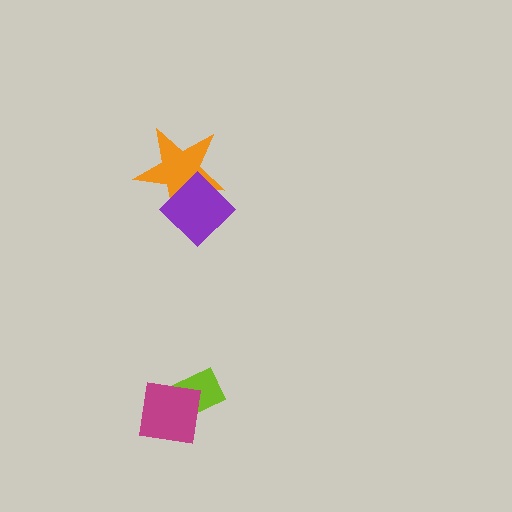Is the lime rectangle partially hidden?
Yes, it is partially covered by another shape.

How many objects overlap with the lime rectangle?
1 object overlaps with the lime rectangle.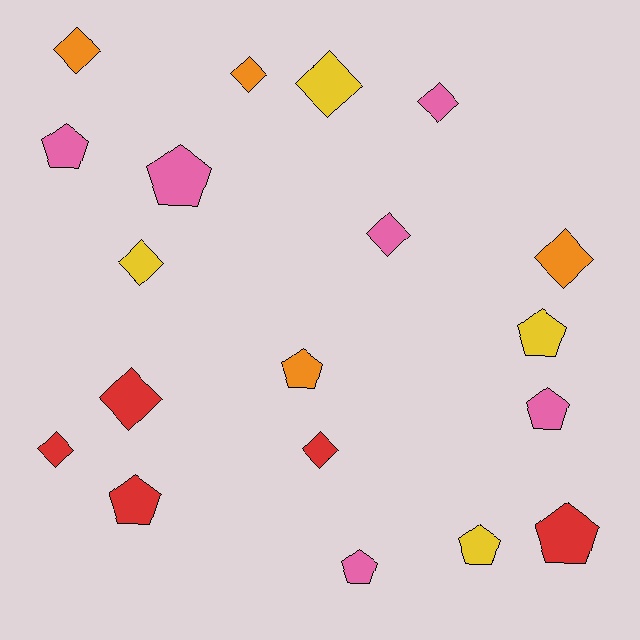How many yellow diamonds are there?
There are 2 yellow diamonds.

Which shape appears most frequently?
Diamond, with 10 objects.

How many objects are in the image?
There are 19 objects.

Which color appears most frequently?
Pink, with 6 objects.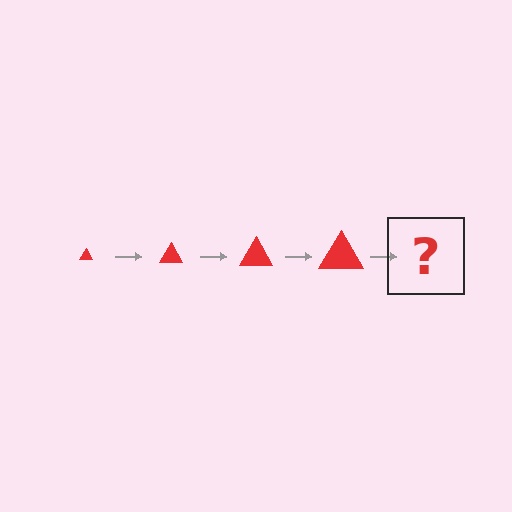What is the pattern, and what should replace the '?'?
The pattern is that the triangle gets progressively larger each step. The '?' should be a red triangle, larger than the previous one.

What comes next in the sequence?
The next element should be a red triangle, larger than the previous one.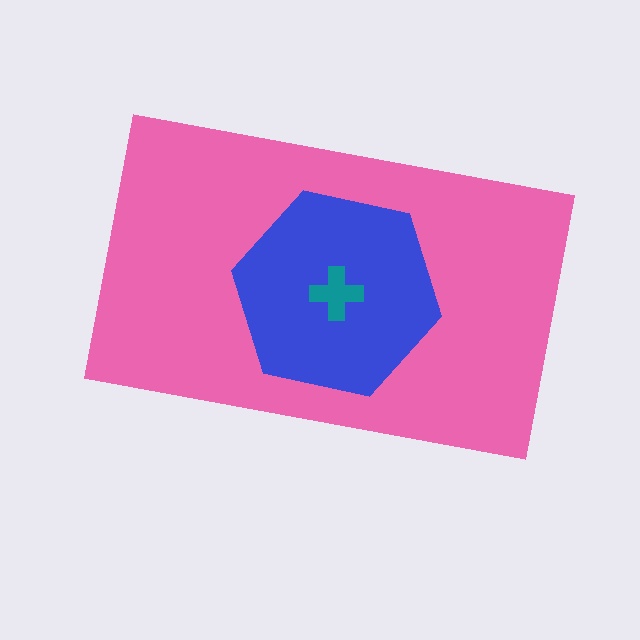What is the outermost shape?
The pink rectangle.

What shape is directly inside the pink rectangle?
The blue hexagon.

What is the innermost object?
The teal cross.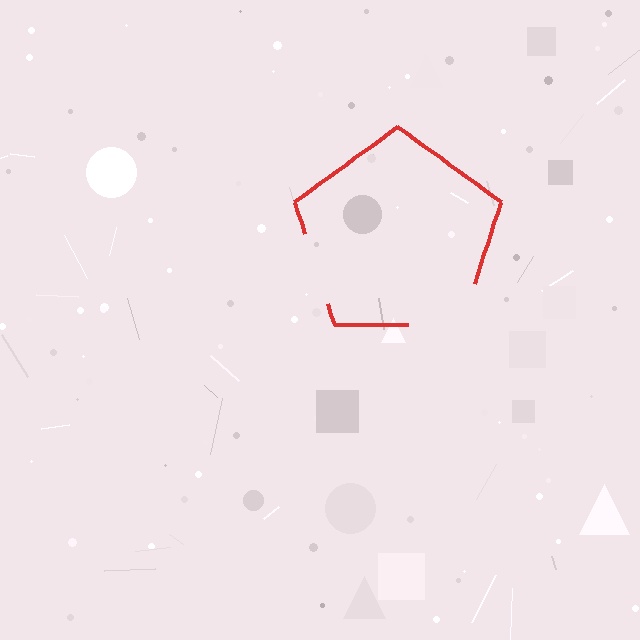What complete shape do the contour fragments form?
The contour fragments form a pentagon.